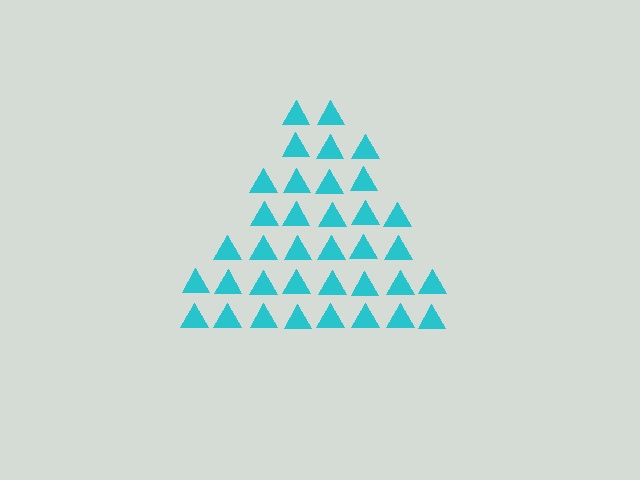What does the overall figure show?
The overall figure shows a triangle.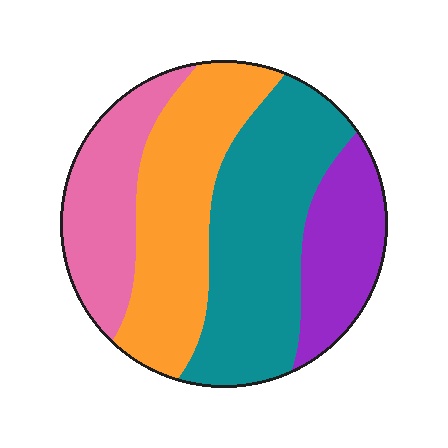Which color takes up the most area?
Teal, at roughly 35%.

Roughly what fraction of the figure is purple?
Purple takes up about one sixth (1/6) of the figure.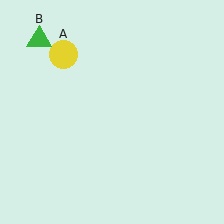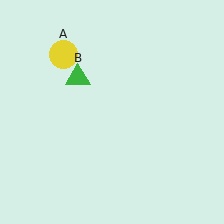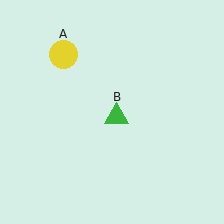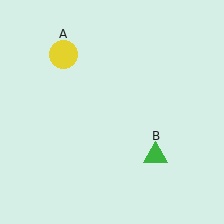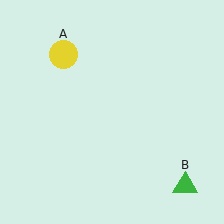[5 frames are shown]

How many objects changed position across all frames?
1 object changed position: green triangle (object B).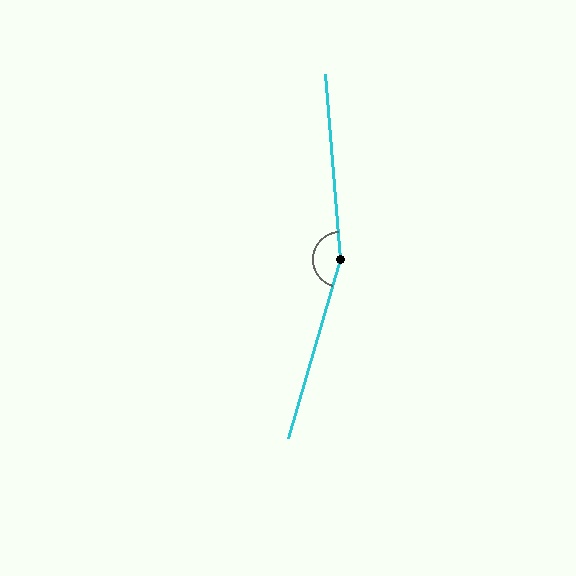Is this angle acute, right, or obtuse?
It is obtuse.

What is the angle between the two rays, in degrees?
Approximately 159 degrees.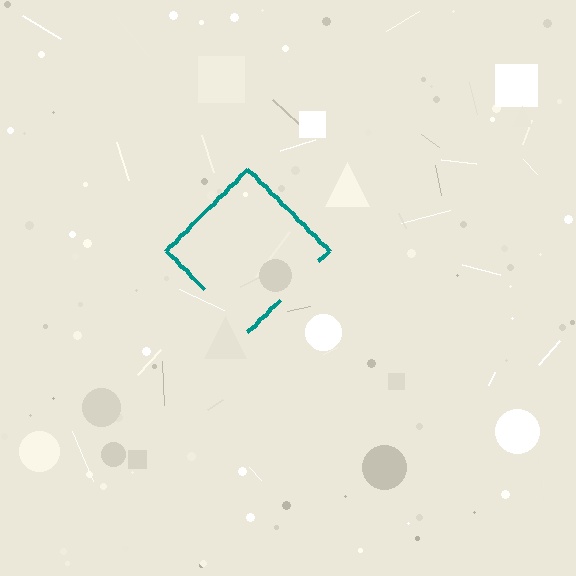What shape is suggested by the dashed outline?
The dashed outline suggests a diamond.